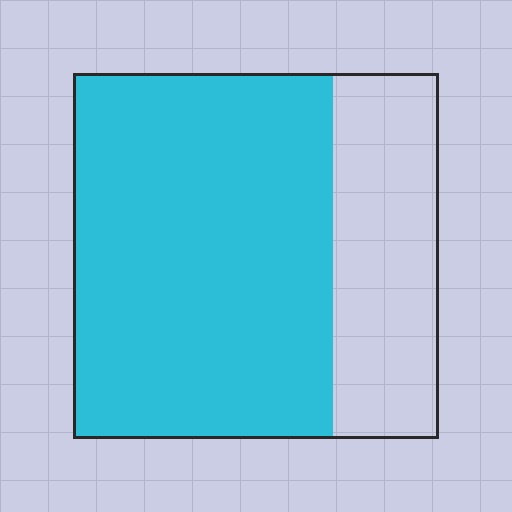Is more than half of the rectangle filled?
Yes.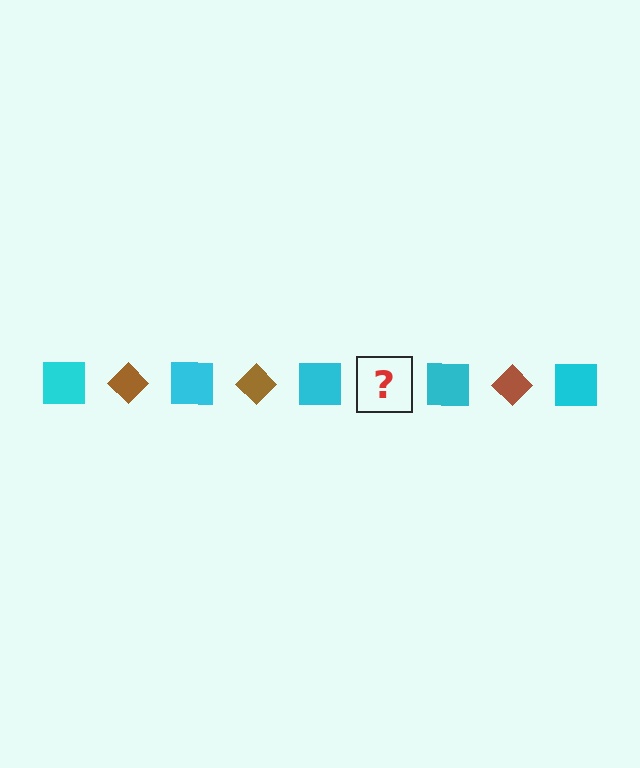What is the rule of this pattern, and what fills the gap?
The rule is that the pattern alternates between cyan square and brown diamond. The gap should be filled with a brown diamond.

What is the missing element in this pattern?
The missing element is a brown diamond.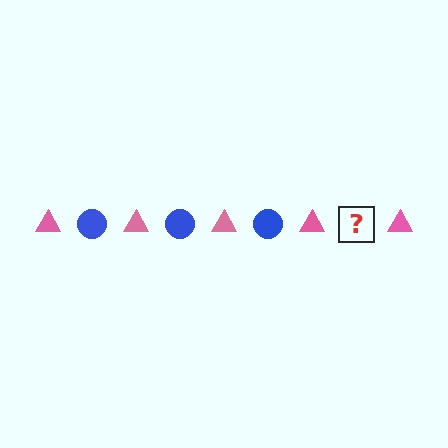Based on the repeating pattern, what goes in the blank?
The blank should be a blue circle.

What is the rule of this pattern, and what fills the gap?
The rule is that the pattern alternates between pink triangle and blue circle. The gap should be filled with a blue circle.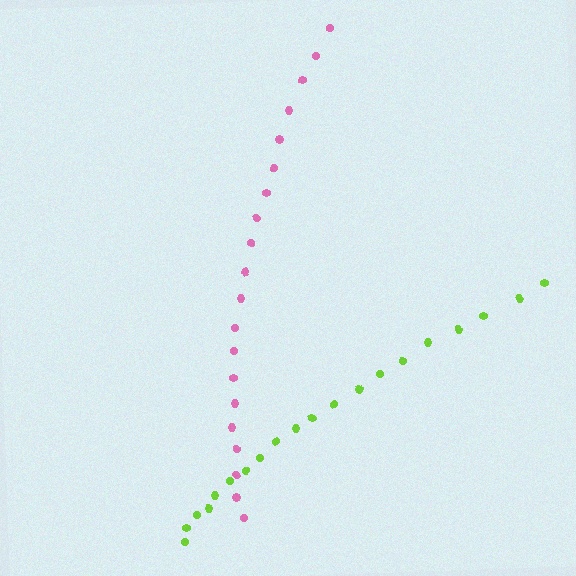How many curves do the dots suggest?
There are 2 distinct paths.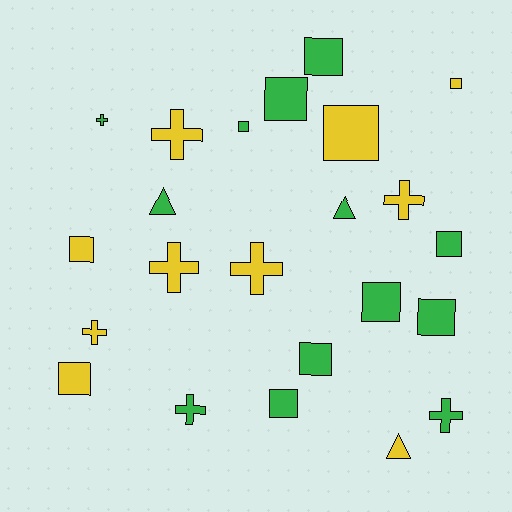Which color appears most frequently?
Green, with 13 objects.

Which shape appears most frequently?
Square, with 12 objects.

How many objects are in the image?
There are 23 objects.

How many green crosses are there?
There are 3 green crosses.